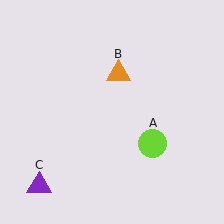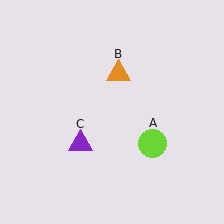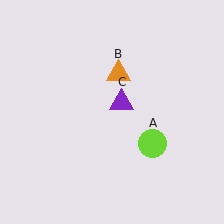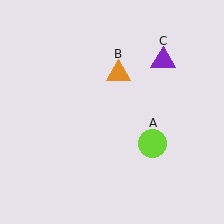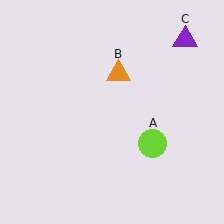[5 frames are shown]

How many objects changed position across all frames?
1 object changed position: purple triangle (object C).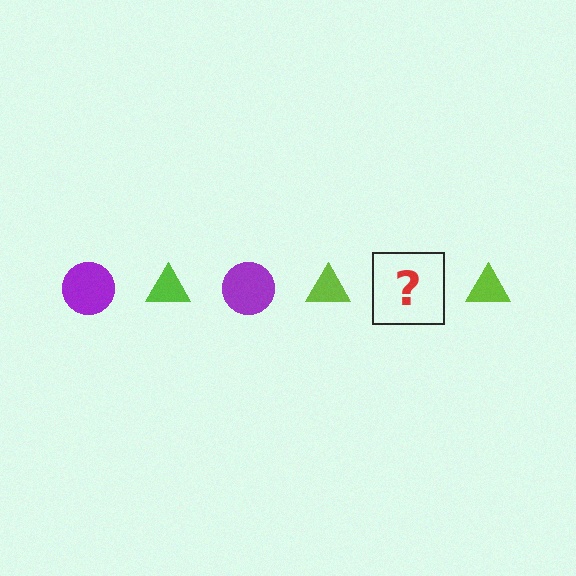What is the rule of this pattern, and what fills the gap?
The rule is that the pattern alternates between purple circle and lime triangle. The gap should be filled with a purple circle.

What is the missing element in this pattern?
The missing element is a purple circle.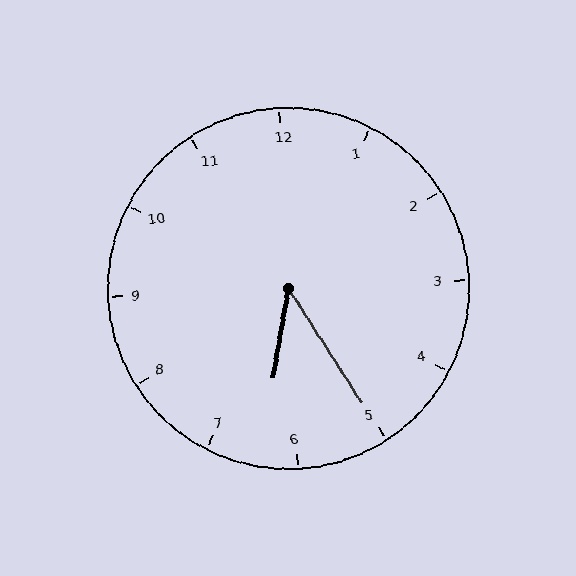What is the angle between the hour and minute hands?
Approximately 42 degrees.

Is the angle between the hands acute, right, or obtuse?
It is acute.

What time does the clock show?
6:25.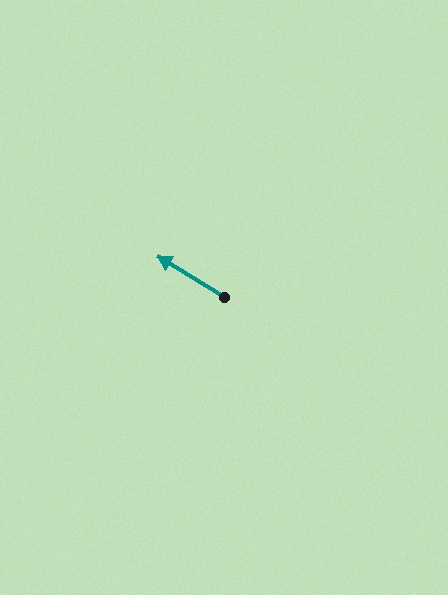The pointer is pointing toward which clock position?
Roughly 10 o'clock.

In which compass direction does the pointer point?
Northwest.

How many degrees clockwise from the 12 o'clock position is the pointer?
Approximately 302 degrees.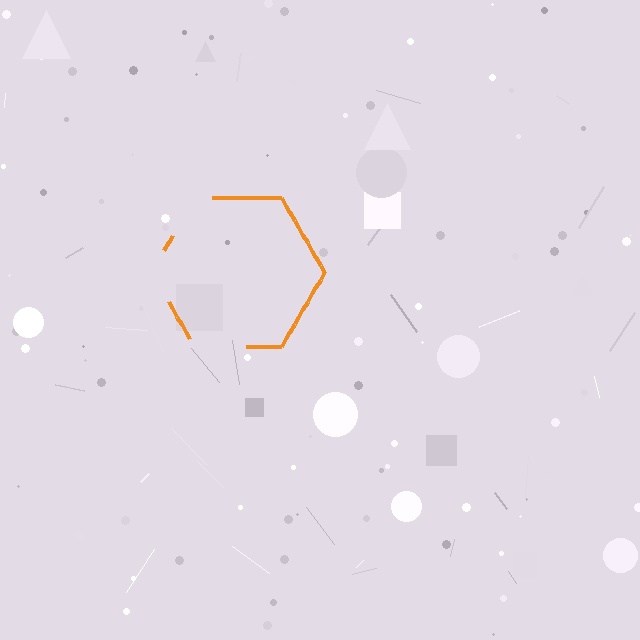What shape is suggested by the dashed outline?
The dashed outline suggests a hexagon.